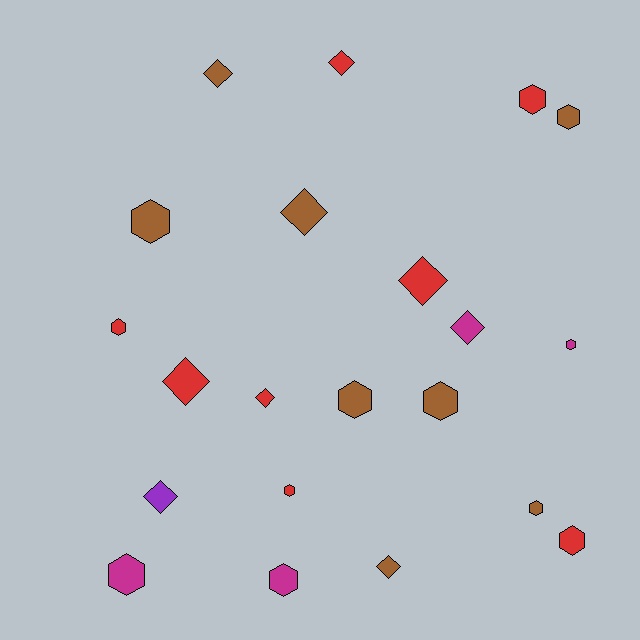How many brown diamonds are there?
There are 3 brown diamonds.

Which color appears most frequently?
Red, with 8 objects.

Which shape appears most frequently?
Hexagon, with 12 objects.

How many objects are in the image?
There are 21 objects.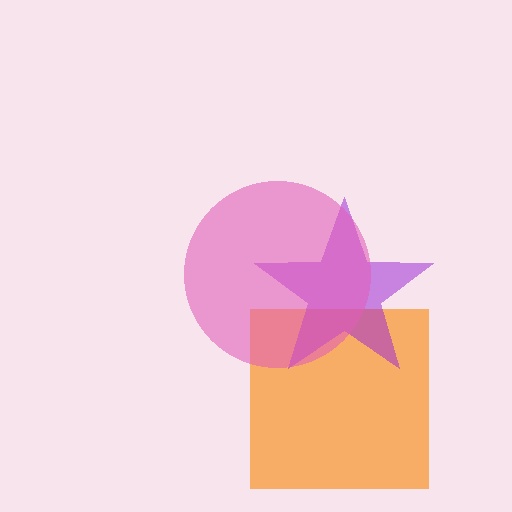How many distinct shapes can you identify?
There are 3 distinct shapes: an orange square, a purple star, a pink circle.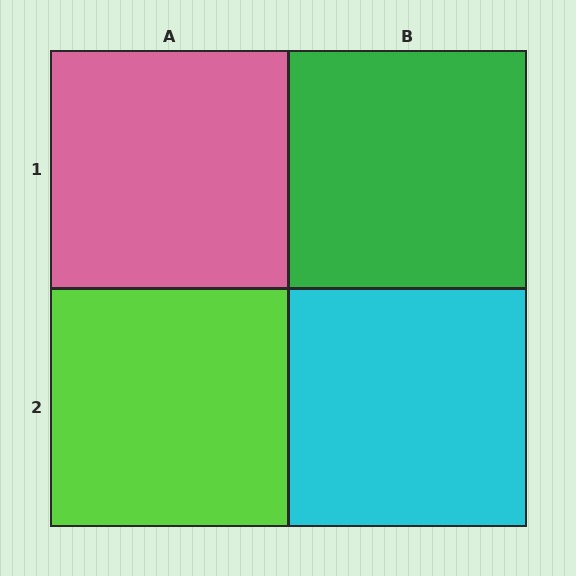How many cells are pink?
1 cell is pink.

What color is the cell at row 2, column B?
Cyan.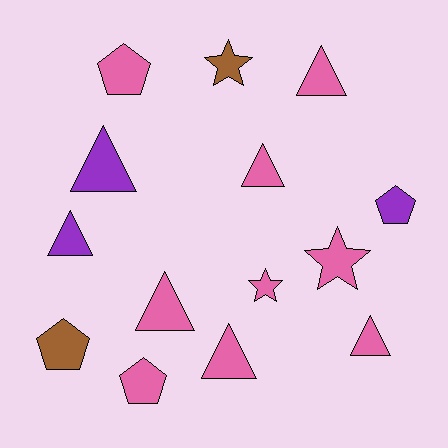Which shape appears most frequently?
Triangle, with 7 objects.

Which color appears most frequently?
Pink, with 9 objects.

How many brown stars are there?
There is 1 brown star.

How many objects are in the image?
There are 14 objects.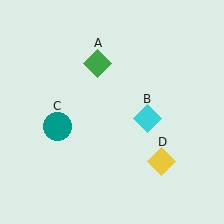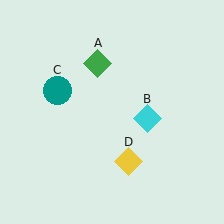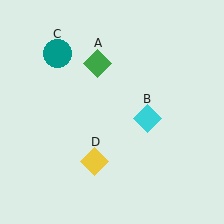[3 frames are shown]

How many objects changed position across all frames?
2 objects changed position: teal circle (object C), yellow diamond (object D).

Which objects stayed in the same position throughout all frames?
Green diamond (object A) and cyan diamond (object B) remained stationary.